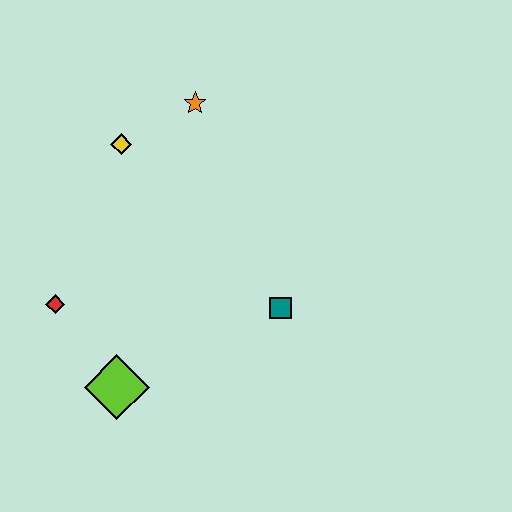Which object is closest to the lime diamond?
The red diamond is closest to the lime diamond.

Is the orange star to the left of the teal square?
Yes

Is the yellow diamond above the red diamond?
Yes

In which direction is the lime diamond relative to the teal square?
The lime diamond is to the left of the teal square.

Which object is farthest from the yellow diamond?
The lime diamond is farthest from the yellow diamond.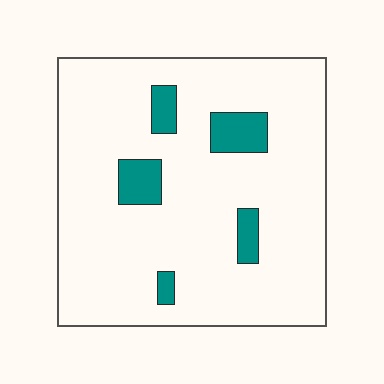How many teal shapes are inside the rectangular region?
5.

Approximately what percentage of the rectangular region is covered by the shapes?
Approximately 10%.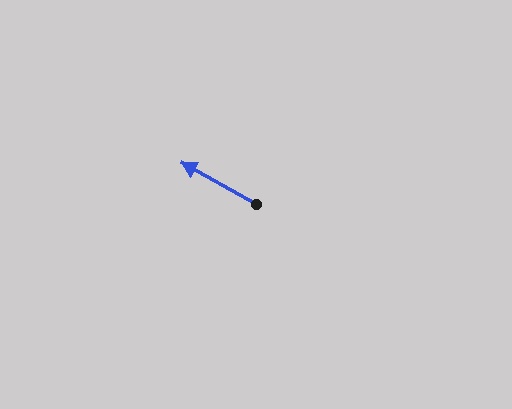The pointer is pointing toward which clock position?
Roughly 10 o'clock.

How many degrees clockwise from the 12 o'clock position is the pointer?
Approximately 299 degrees.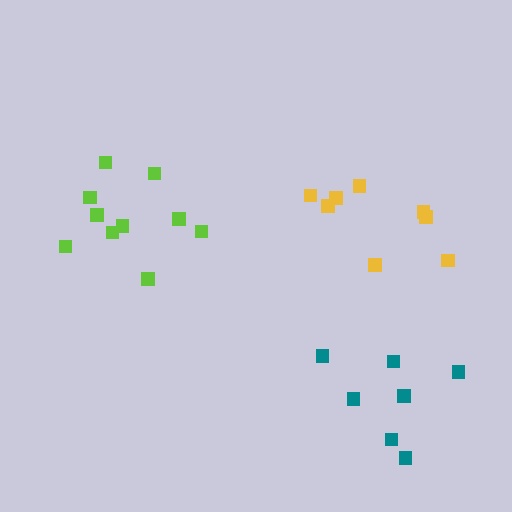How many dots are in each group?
Group 1: 10 dots, Group 2: 7 dots, Group 3: 8 dots (25 total).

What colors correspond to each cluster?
The clusters are colored: lime, teal, yellow.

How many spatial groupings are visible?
There are 3 spatial groupings.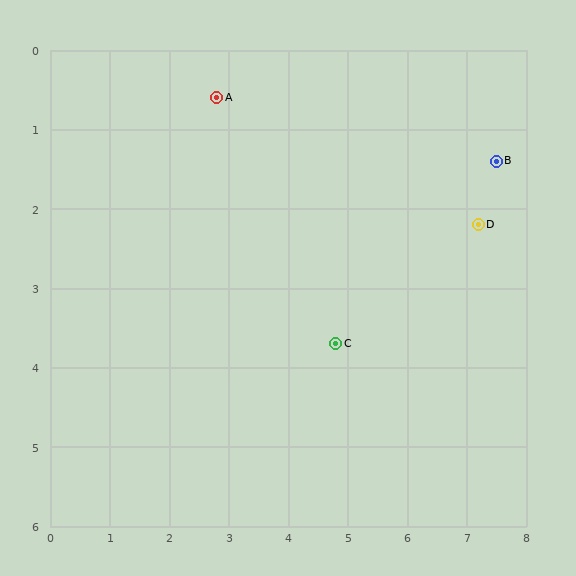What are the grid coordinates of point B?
Point B is at approximately (7.5, 1.4).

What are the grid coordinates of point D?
Point D is at approximately (7.2, 2.2).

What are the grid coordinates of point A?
Point A is at approximately (2.8, 0.6).